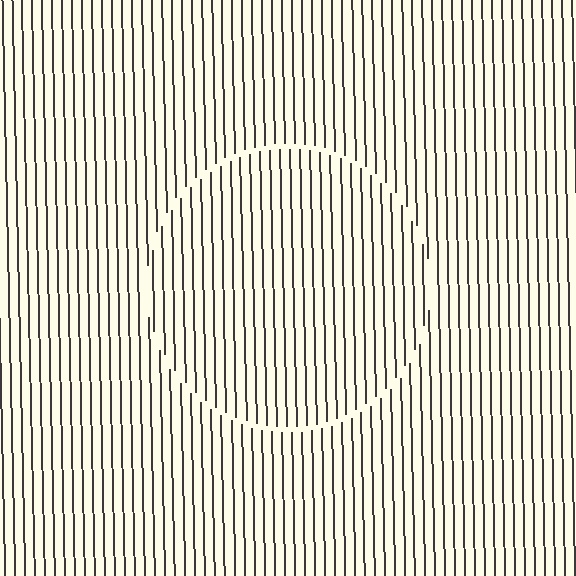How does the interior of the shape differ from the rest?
The interior of the shape contains the same grating, shifted by half a period — the contour is defined by the phase discontinuity where line-ends from the inner and outer gratings abut.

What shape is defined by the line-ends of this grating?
An illusory circle. The interior of the shape contains the same grating, shifted by half a period — the contour is defined by the phase discontinuity where line-ends from the inner and outer gratings abut.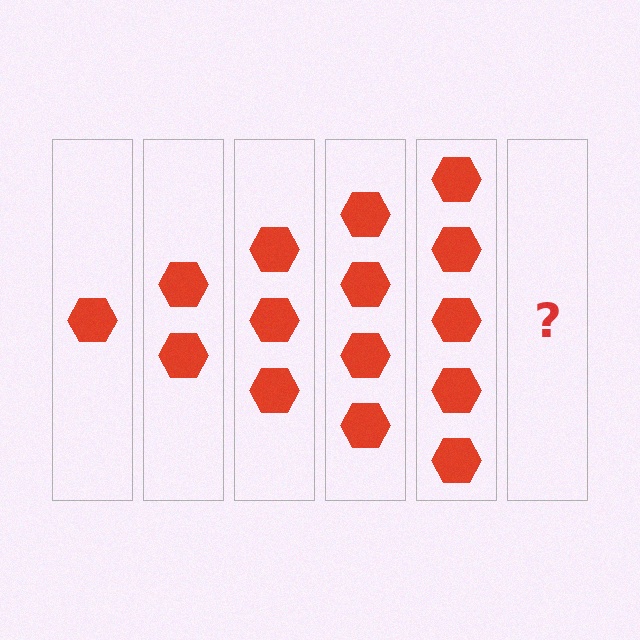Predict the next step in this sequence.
The next step is 6 hexagons.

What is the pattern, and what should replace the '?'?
The pattern is that each step adds one more hexagon. The '?' should be 6 hexagons.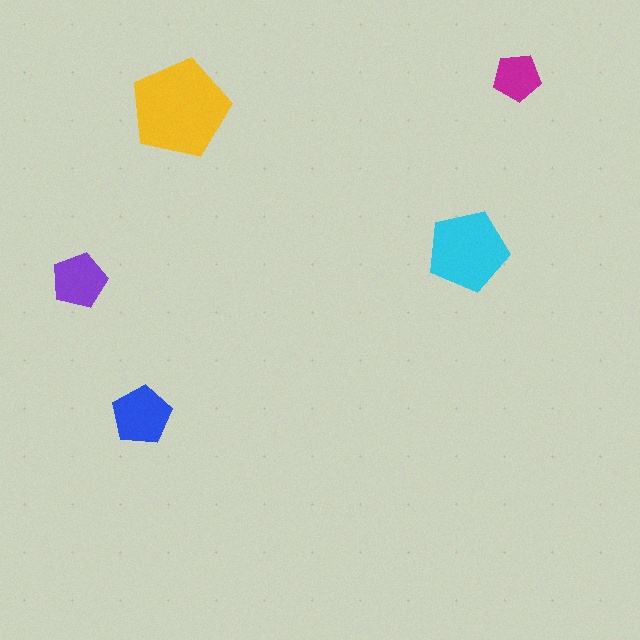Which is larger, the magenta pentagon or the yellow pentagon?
The yellow one.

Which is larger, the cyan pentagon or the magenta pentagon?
The cyan one.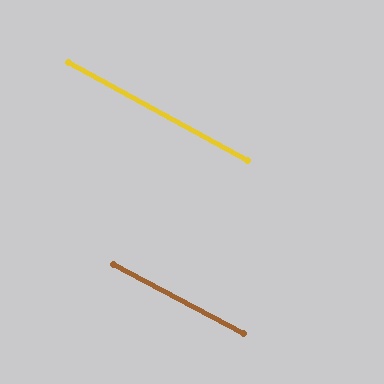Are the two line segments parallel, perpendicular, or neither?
Parallel — their directions differ by only 0.7°.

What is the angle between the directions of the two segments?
Approximately 1 degree.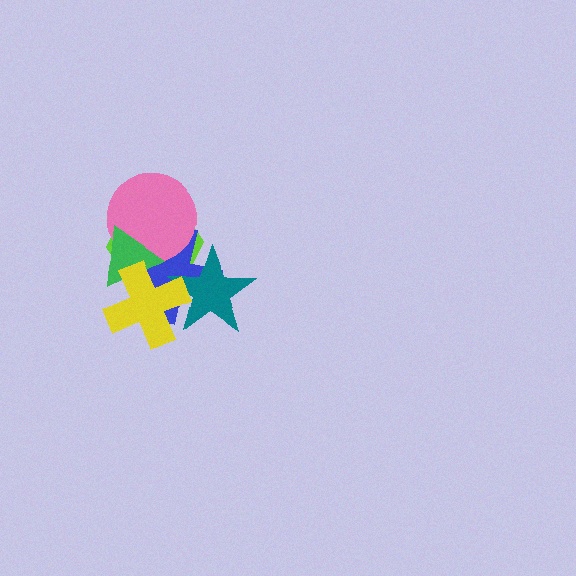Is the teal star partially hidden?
Yes, it is partially covered by another shape.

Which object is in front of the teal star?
The yellow cross is in front of the teal star.